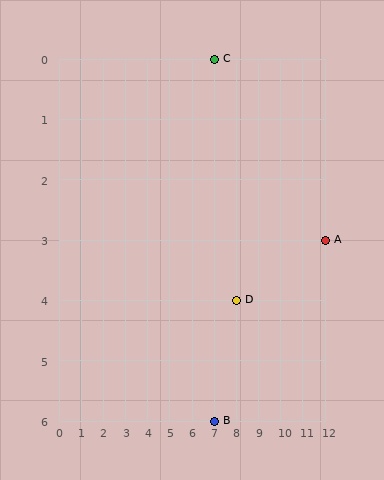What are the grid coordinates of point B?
Point B is at grid coordinates (7, 6).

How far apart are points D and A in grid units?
Points D and A are 4 columns and 1 row apart (about 4.1 grid units diagonally).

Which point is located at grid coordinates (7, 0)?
Point C is at (7, 0).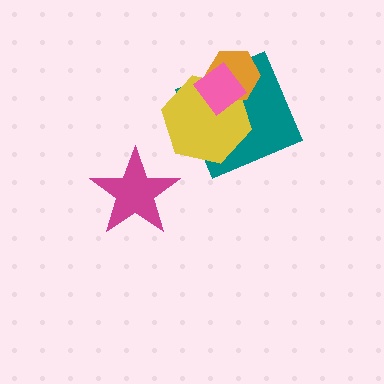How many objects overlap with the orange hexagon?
3 objects overlap with the orange hexagon.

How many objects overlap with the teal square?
3 objects overlap with the teal square.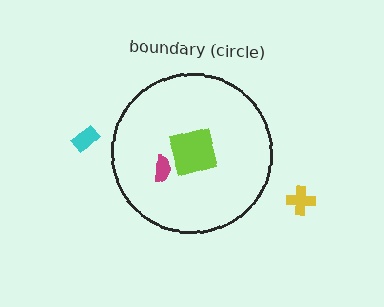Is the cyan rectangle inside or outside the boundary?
Outside.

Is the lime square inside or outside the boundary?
Inside.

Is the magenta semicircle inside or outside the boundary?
Inside.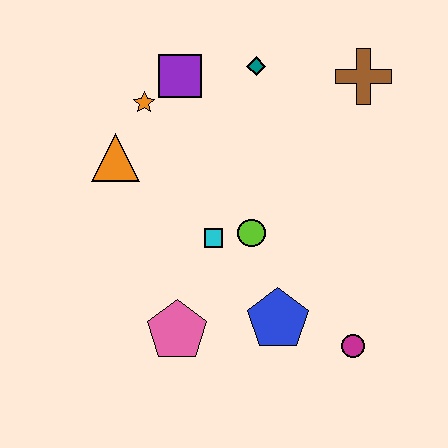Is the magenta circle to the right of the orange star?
Yes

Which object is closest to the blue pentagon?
The magenta circle is closest to the blue pentagon.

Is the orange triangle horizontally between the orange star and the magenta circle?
No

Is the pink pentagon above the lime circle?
No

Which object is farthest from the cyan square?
The brown cross is farthest from the cyan square.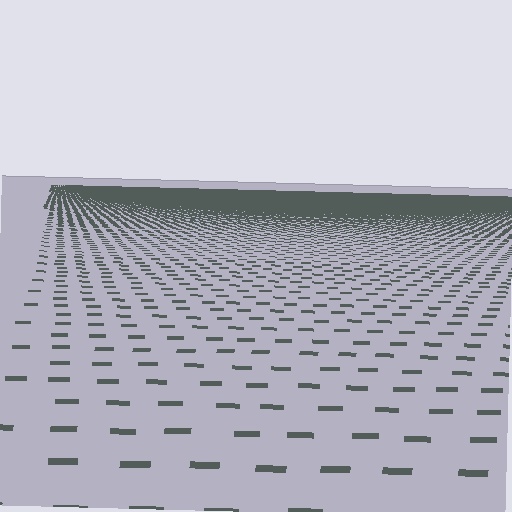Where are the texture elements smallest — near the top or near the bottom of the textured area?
Near the top.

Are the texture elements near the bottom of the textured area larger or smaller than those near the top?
Larger. Near the bottom, elements are closer to the viewer and appear at a bigger on-screen size.